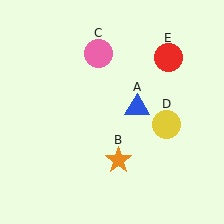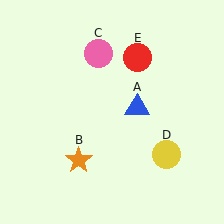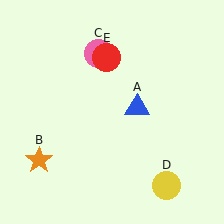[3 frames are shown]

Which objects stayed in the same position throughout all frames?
Blue triangle (object A) and pink circle (object C) remained stationary.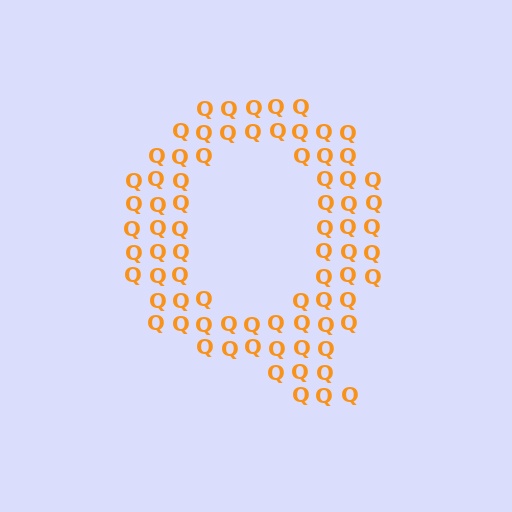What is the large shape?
The large shape is the letter Q.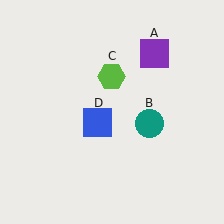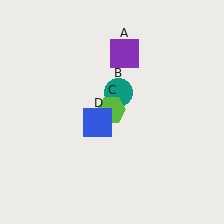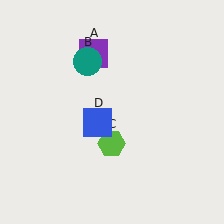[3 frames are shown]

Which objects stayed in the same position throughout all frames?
Blue square (object D) remained stationary.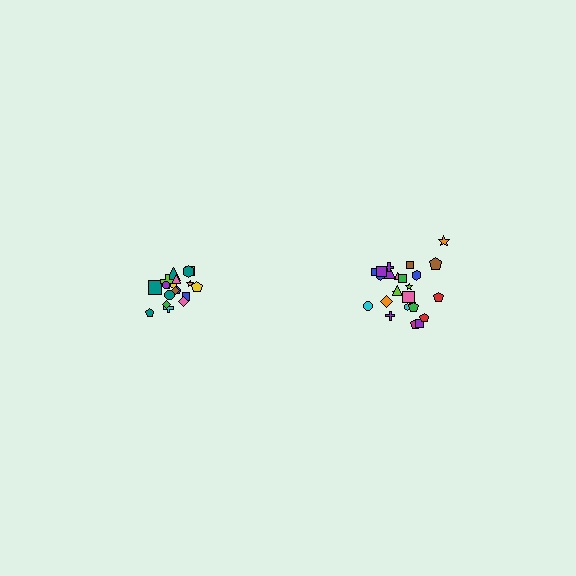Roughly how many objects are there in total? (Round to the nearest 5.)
Roughly 45 objects in total.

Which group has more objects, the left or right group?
The right group.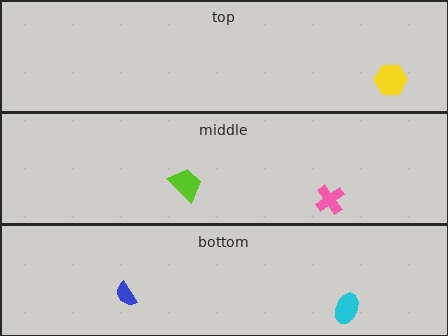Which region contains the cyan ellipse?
The bottom region.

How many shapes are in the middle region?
2.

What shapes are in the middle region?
The pink cross, the lime trapezoid.